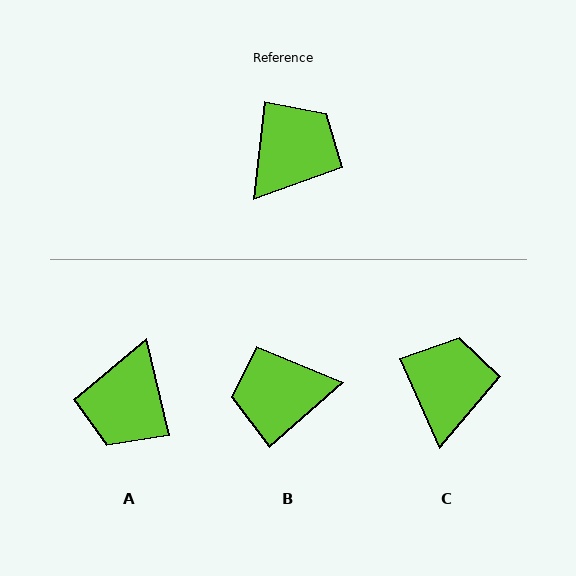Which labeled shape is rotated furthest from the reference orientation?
A, about 160 degrees away.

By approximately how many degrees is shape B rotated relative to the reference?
Approximately 138 degrees counter-clockwise.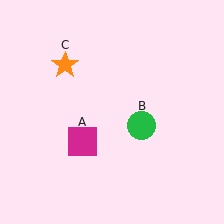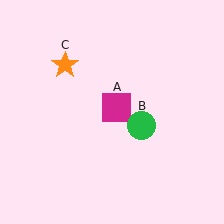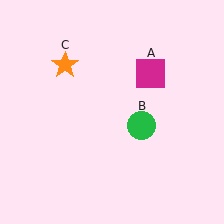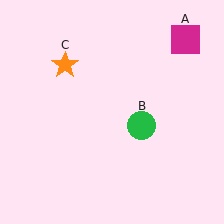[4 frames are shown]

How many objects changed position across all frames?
1 object changed position: magenta square (object A).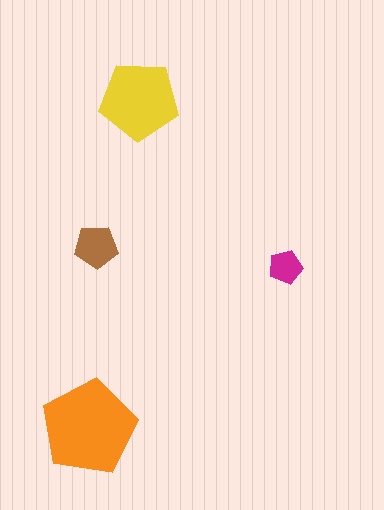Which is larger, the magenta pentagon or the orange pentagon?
The orange one.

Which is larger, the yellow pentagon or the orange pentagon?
The orange one.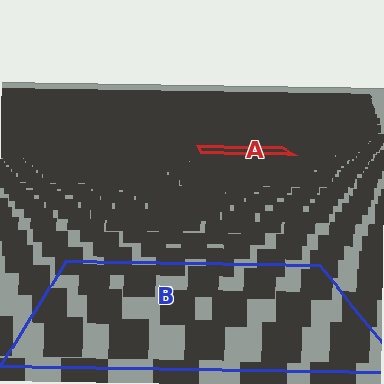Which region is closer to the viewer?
Region B is closer. The texture elements there are larger and more spread out.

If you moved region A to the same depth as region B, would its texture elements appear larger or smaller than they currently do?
They would appear larger. At a closer depth, the same texture elements are projected at a bigger on-screen size.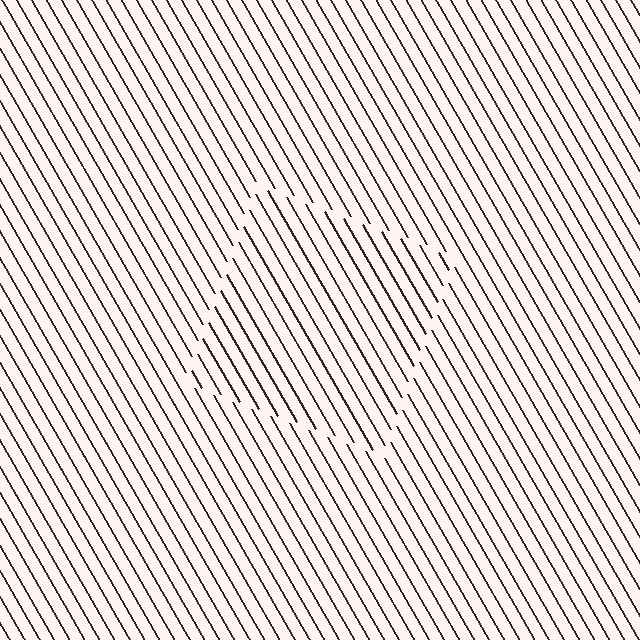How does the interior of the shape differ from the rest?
The interior of the shape contains the same grating, shifted by half a period — the contour is defined by the phase discontinuity where line-ends from the inner and outer gratings abut.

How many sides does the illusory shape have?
4 sides — the line-ends trace a square.